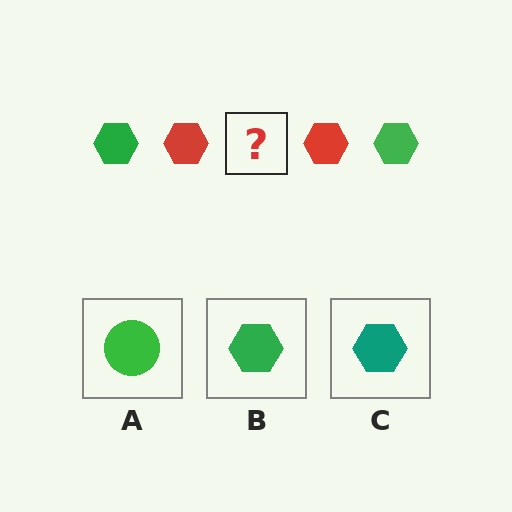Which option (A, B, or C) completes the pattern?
B.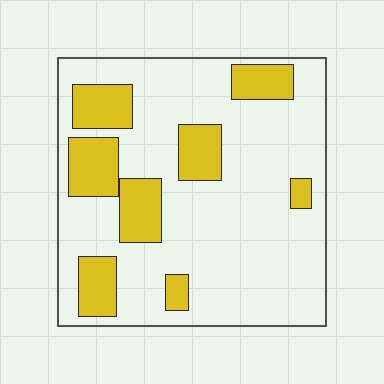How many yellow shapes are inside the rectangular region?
8.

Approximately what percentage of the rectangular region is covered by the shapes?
Approximately 25%.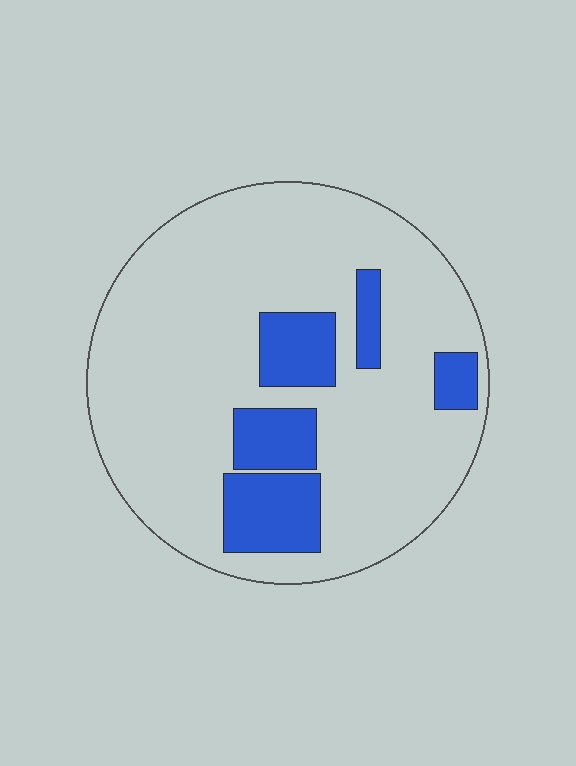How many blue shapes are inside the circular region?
5.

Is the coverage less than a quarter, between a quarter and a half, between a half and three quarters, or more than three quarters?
Less than a quarter.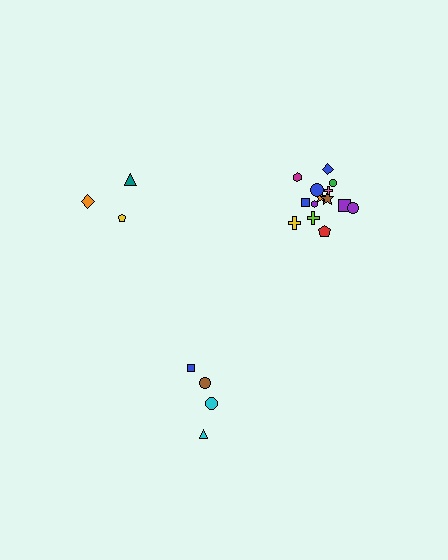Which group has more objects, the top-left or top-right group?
The top-right group.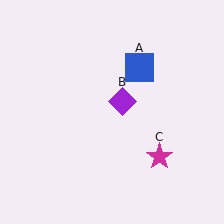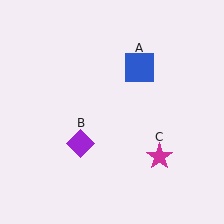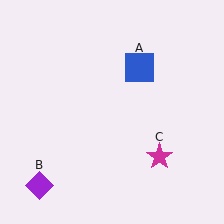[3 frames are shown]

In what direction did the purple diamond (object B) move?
The purple diamond (object B) moved down and to the left.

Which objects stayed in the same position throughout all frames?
Blue square (object A) and magenta star (object C) remained stationary.